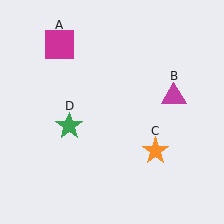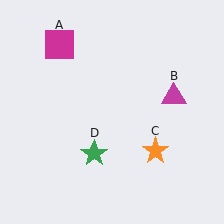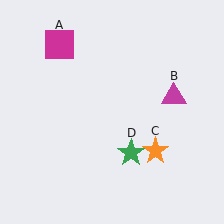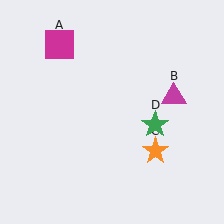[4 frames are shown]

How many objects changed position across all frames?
1 object changed position: green star (object D).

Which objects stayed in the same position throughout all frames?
Magenta square (object A) and magenta triangle (object B) and orange star (object C) remained stationary.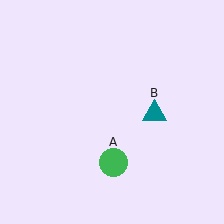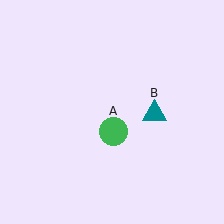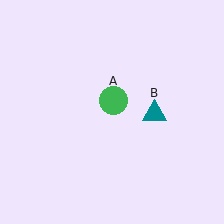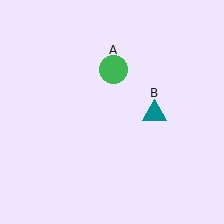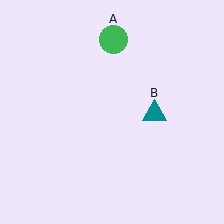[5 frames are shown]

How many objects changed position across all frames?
1 object changed position: green circle (object A).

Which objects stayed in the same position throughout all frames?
Teal triangle (object B) remained stationary.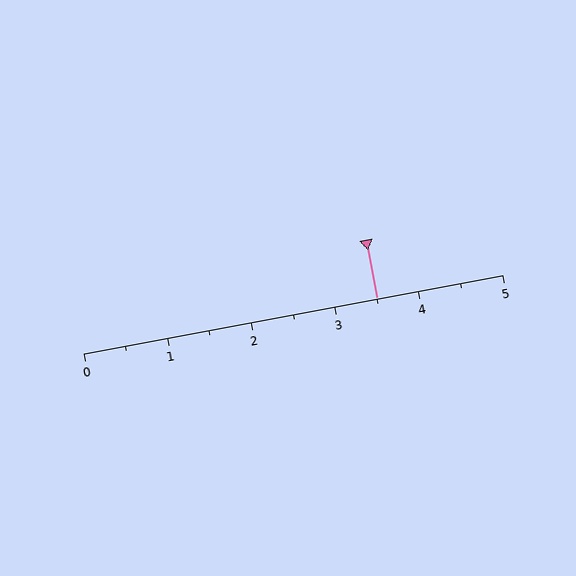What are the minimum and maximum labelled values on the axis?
The axis runs from 0 to 5.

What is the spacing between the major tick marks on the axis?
The major ticks are spaced 1 apart.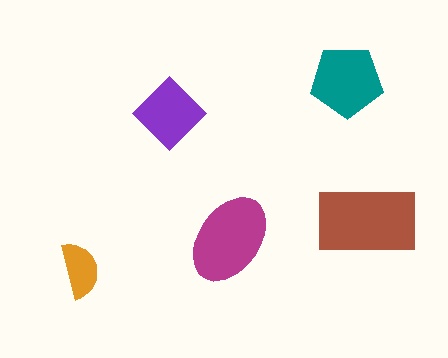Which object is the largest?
The brown rectangle.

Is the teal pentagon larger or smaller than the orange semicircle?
Larger.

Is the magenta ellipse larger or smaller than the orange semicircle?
Larger.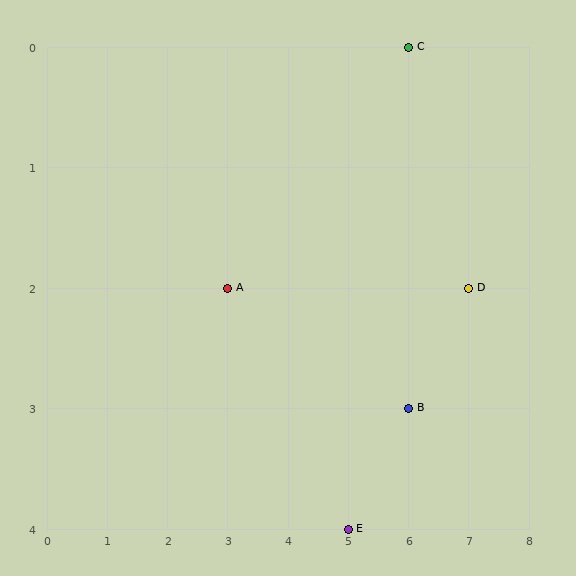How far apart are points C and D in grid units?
Points C and D are 1 column and 2 rows apart (about 2.2 grid units diagonally).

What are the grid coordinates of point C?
Point C is at grid coordinates (6, 0).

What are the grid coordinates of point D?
Point D is at grid coordinates (7, 2).